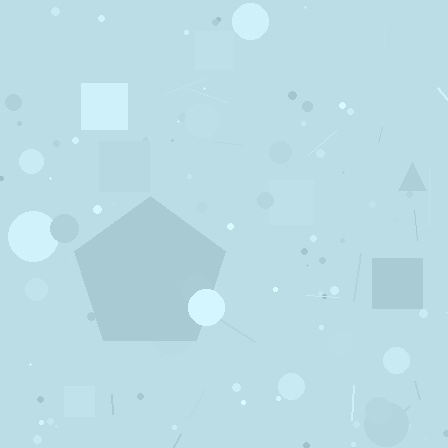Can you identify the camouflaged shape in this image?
The camouflaged shape is a pentagon.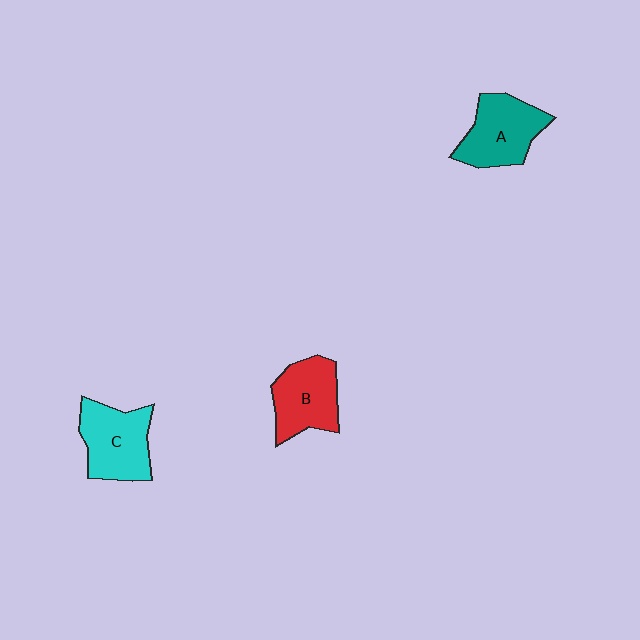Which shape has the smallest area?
Shape B (red).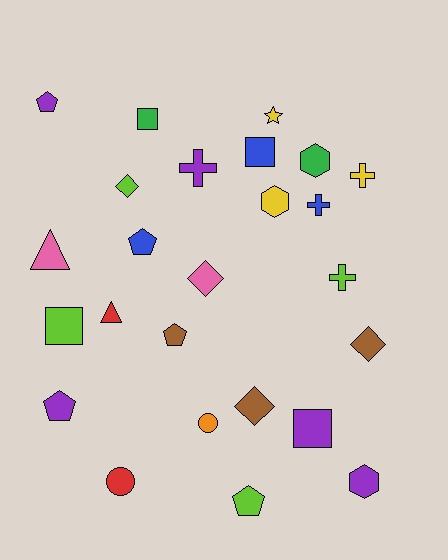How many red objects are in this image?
There are 2 red objects.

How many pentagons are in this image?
There are 5 pentagons.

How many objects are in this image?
There are 25 objects.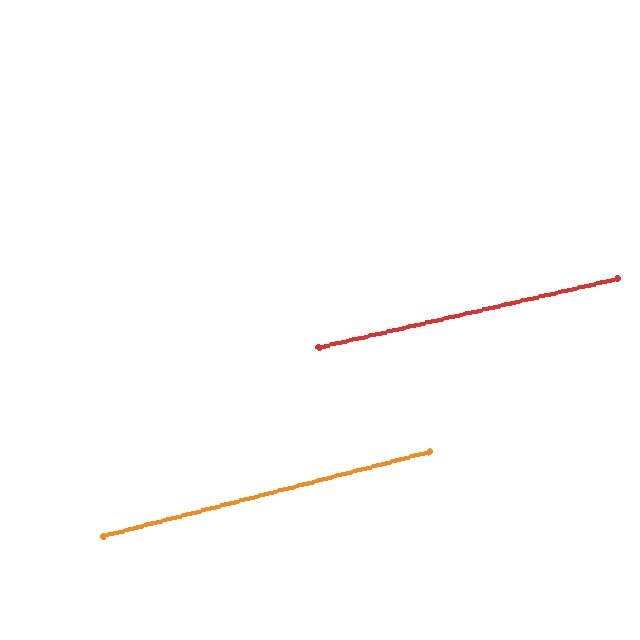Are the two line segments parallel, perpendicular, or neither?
Parallel — their directions differ by only 1.3°.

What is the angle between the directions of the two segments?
Approximately 1 degree.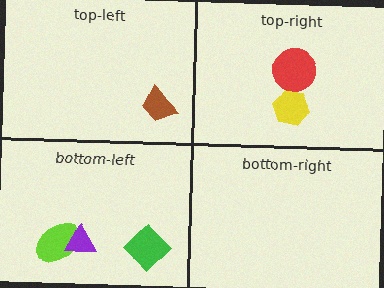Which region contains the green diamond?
The bottom-left region.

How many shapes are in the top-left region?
1.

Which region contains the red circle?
The top-right region.